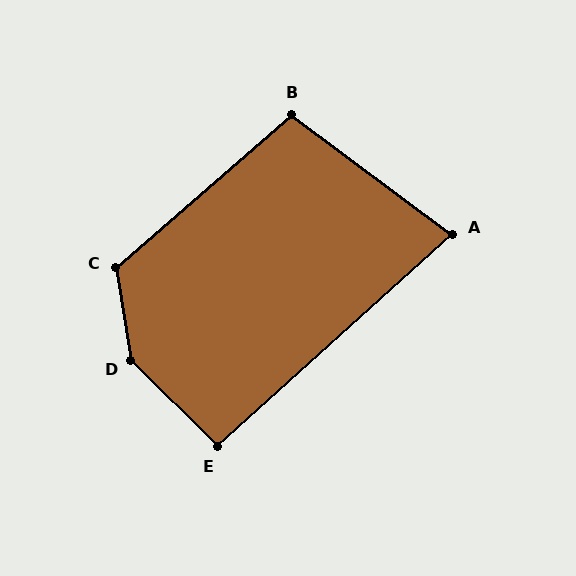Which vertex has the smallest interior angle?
A, at approximately 79 degrees.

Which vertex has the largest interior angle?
D, at approximately 144 degrees.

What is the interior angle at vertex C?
Approximately 122 degrees (obtuse).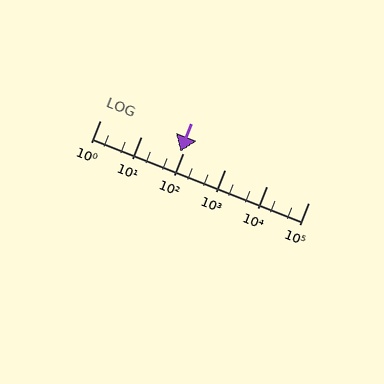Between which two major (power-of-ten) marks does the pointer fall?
The pointer is between 10 and 100.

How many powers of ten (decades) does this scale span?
The scale spans 5 decades, from 1 to 100000.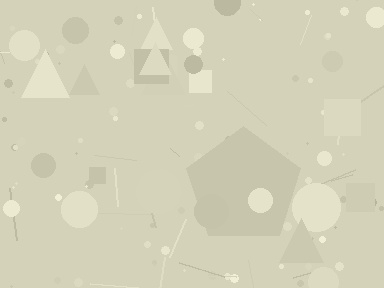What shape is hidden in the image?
A pentagon is hidden in the image.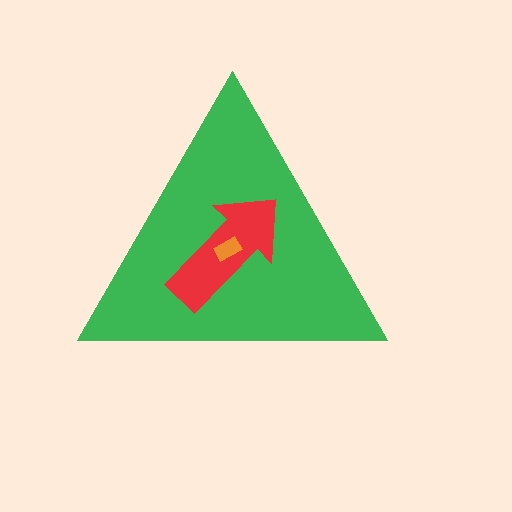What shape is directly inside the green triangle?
The red arrow.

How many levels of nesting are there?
3.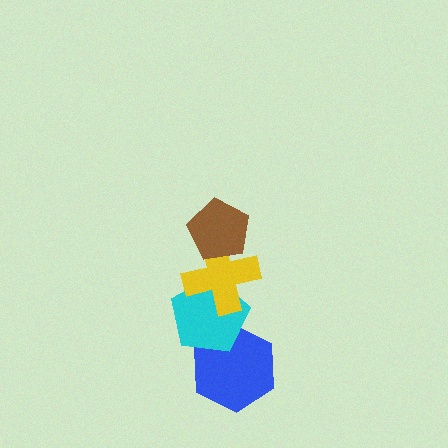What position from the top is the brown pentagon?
The brown pentagon is 1st from the top.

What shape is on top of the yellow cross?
The brown pentagon is on top of the yellow cross.